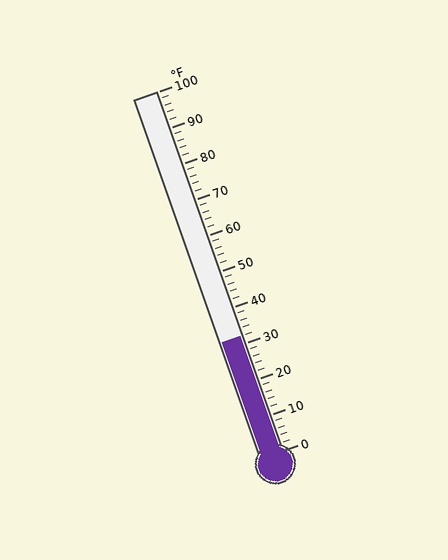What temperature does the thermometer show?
The thermometer shows approximately 32°F.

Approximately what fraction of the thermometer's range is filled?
The thermometer is filled to approximately 30% of its range.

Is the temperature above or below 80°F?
The temperature is below 80°F.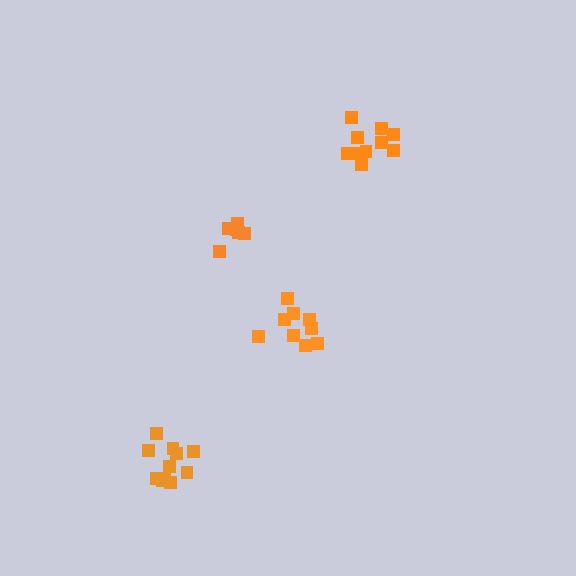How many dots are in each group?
Group 1: 10 dots, Group 2: 9 dots, Group 3: 6 dots, Group 4: 11 dots (36 total).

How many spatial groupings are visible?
There are 4 spatial groupings.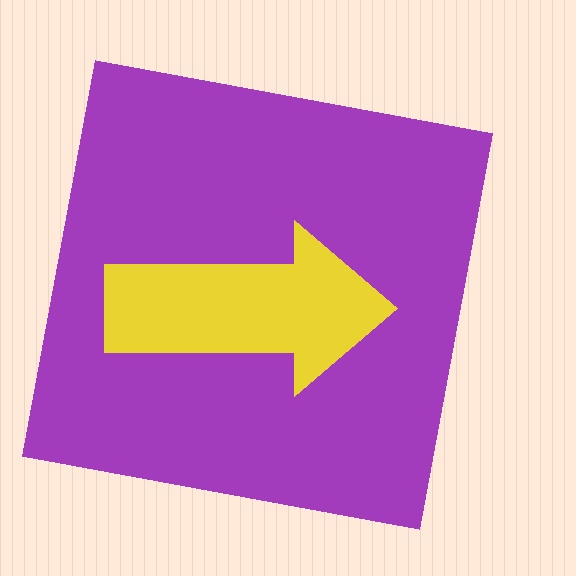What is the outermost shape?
The purple square.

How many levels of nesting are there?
2.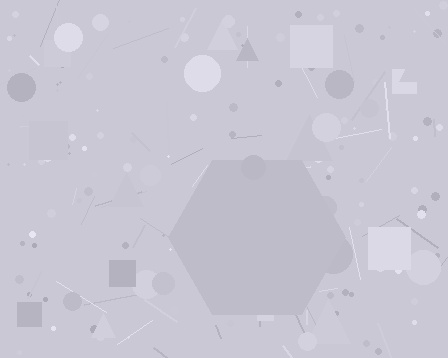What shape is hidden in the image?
A hexagon is hidden in the image.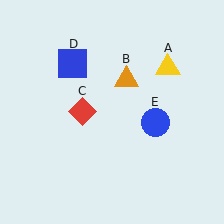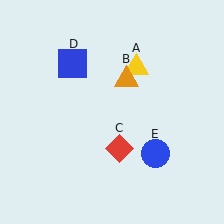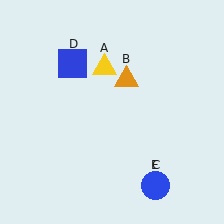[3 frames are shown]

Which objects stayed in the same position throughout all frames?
Orange triangle (object B) and blue square (object D) remained stationary.